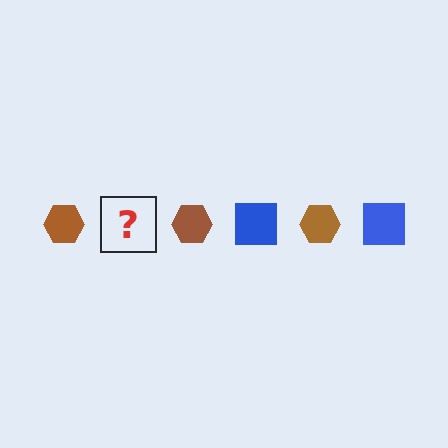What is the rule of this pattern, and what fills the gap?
The rule is that the pattern alternates between brown hexagon and blue square. The gap should be filled with a blue square.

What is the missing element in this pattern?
The missing element is a blue square.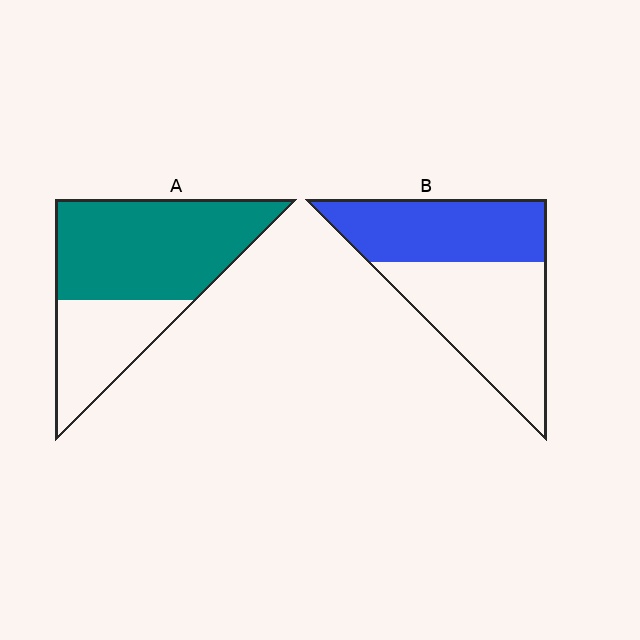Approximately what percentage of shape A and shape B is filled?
A is approximately 65% and B is approximately 45%.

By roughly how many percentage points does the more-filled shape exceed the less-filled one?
By roughly 20 percentage points (A over B).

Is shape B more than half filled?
No.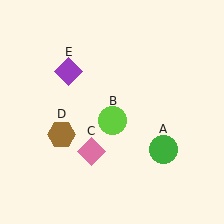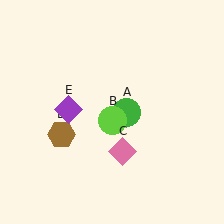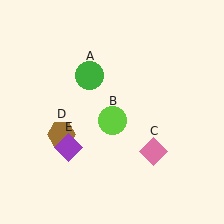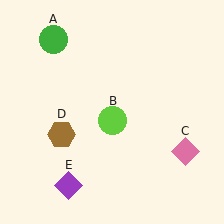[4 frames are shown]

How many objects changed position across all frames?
3 objects changed position: green circle (object A), pink diamond (object C), purple diamond (object E).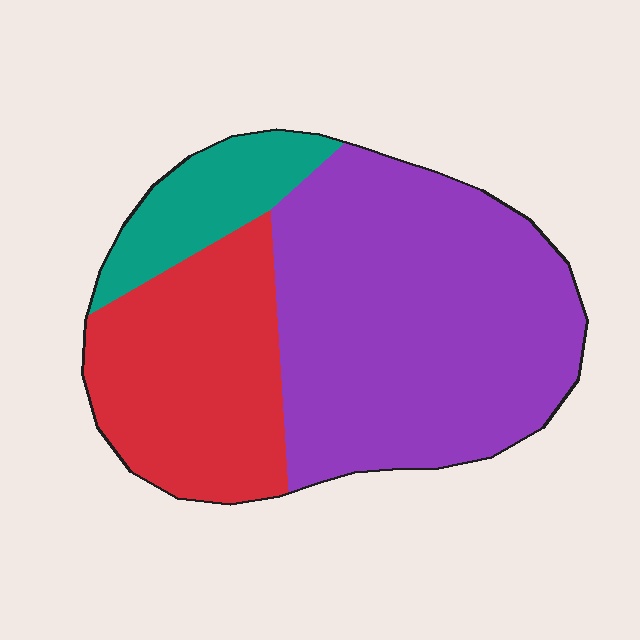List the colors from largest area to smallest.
From largest to smallest: purple, red, teal.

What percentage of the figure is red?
Red covers roughly 30% of the figure.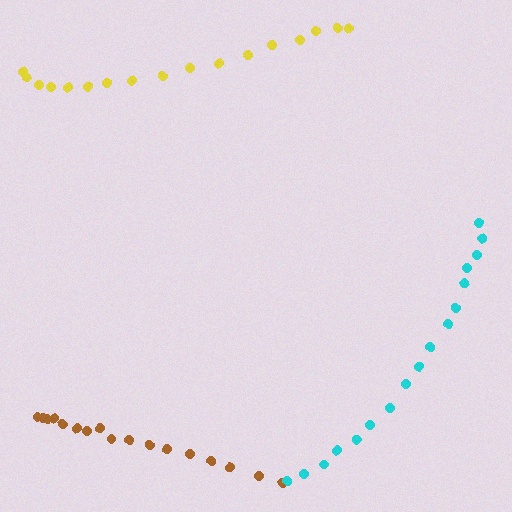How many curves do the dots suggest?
There are 3 distinct paths.